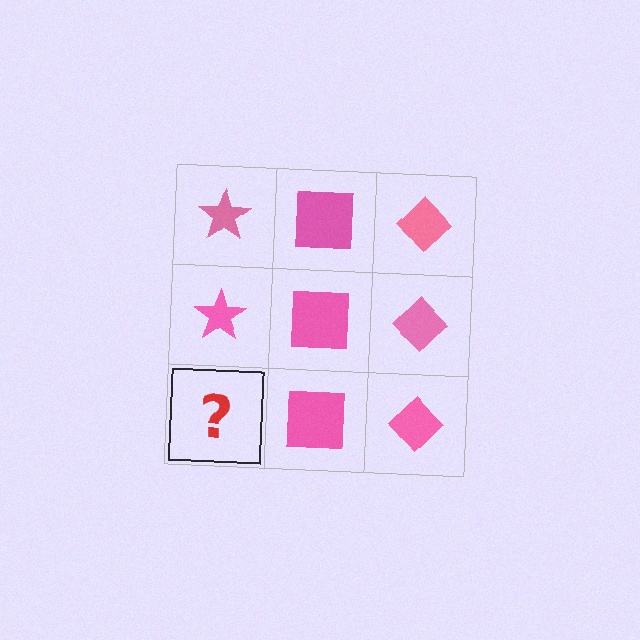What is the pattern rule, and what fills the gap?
The rule is that each column has a consistent shape. The gap should be filled with a pink star.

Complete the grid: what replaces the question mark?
The question mark should be replaced with a pink star.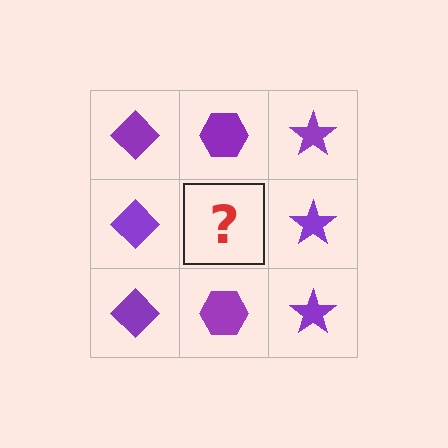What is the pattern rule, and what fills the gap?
The rule is that each column has a consistent shape. The gap should be filled with a purple hexagon.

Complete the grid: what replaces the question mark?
The question mark should be replaced with a purple hexagon.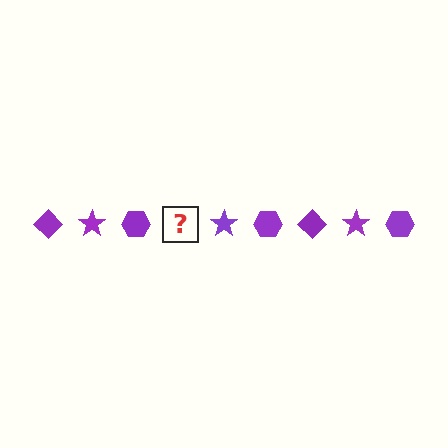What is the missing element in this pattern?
The missing element is a purple diamond.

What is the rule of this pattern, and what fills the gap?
The rule is that the pattern cycles through diamond, star, hexagon shapes in purple. The gap should be filled with a purple diamond.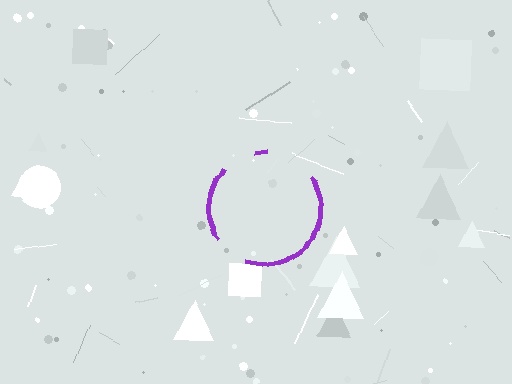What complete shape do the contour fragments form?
The contour fragments form a circle.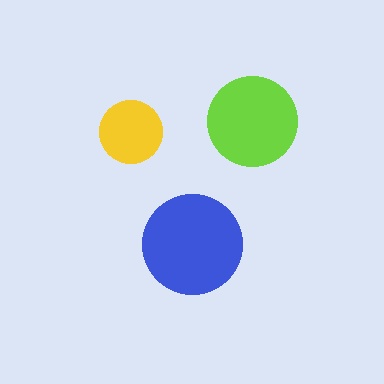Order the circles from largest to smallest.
the blue one, the lime one, the yellow one.